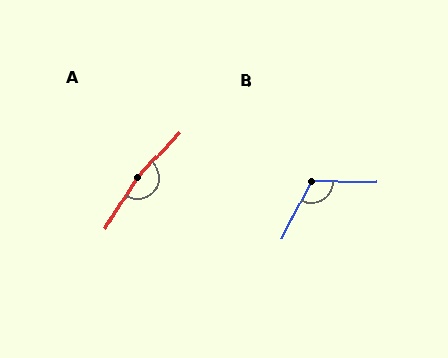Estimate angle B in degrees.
Approximately 116 degrees.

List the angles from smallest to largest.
B (116°), A (168°).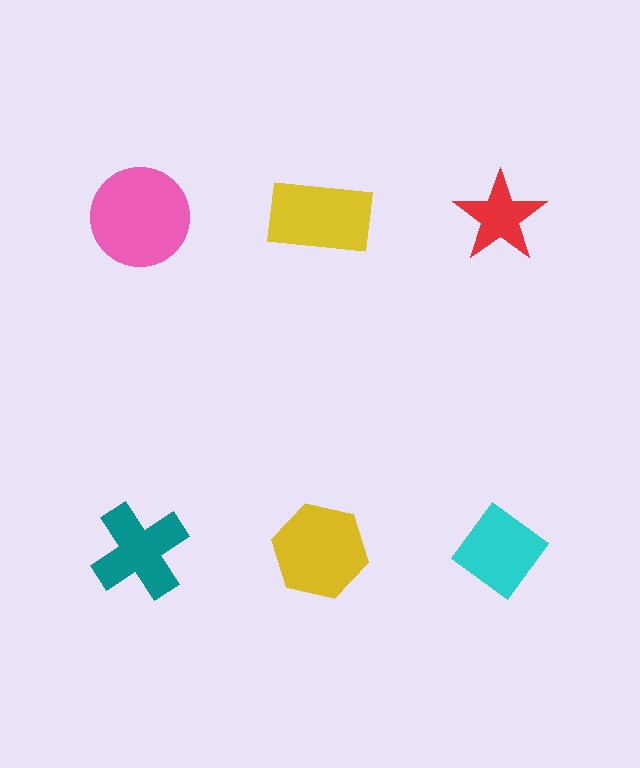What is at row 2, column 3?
A cyan diamond.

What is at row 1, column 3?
A red star.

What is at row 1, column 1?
A pink circle.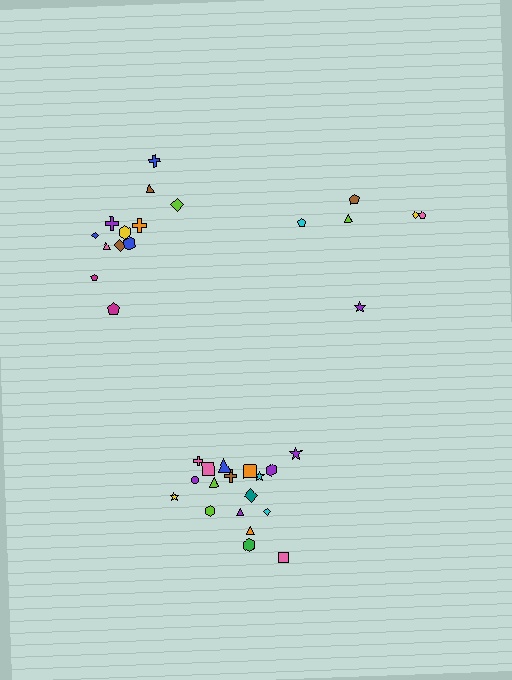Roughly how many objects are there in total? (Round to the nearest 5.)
Roughly 35 objects in total.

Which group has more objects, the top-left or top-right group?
The top-left group.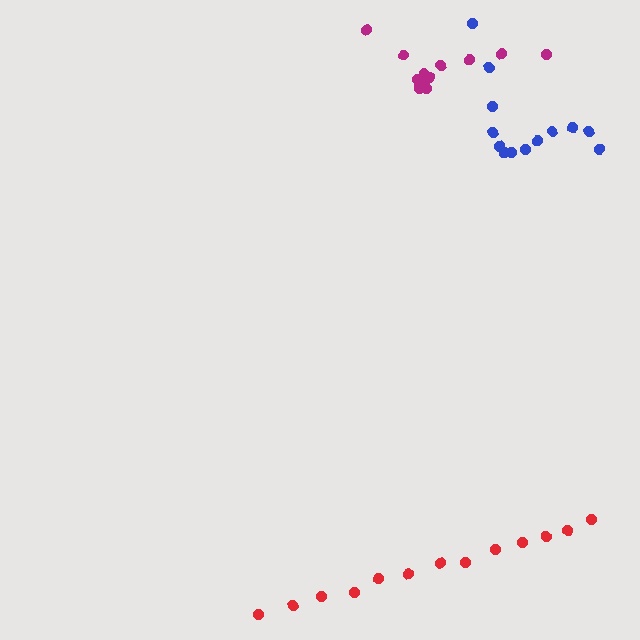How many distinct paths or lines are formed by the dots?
There are 3 distinct paths.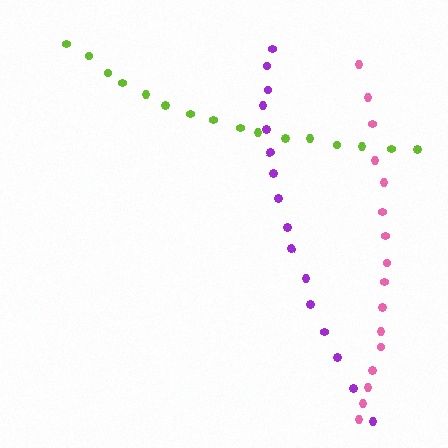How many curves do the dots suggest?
There are 3 distinct paths.